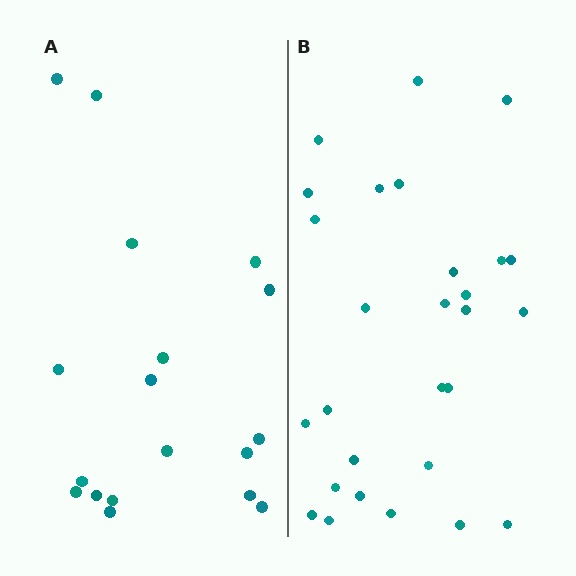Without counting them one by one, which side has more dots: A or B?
Region B (the right region) has more dots.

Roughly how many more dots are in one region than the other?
Region B has roughly 10 or so more dots than region A.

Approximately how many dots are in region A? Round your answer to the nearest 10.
About 20 dots. (The exact count is 18, which rounds to 20.)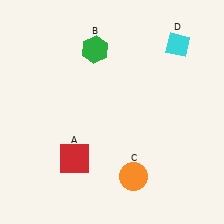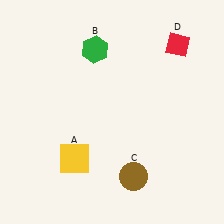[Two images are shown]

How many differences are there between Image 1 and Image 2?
There are 3 differences between the two images.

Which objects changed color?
A changed from red to yellow. C changed from orange to brown. D changed from cyan to red.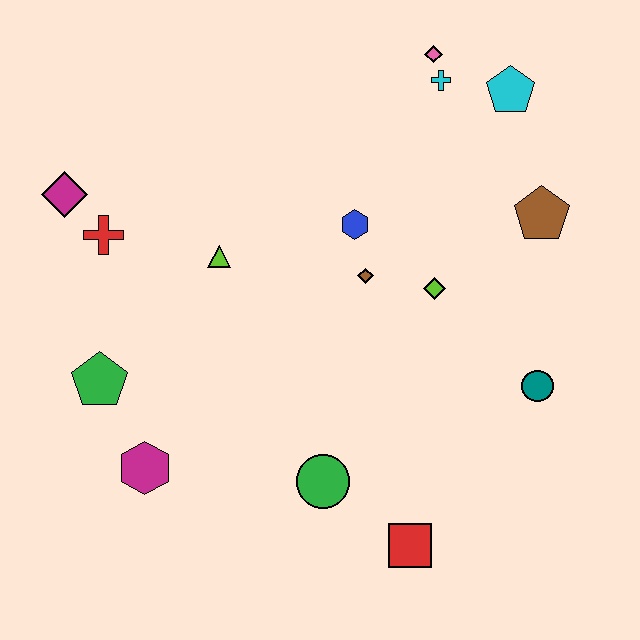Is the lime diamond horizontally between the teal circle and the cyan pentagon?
No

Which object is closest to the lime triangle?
The red cross is closest to the lime triangle.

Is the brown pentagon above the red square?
Yes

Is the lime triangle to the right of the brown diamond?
No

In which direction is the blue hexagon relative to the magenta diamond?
The blue hexagon is to the right of the magenta diamond.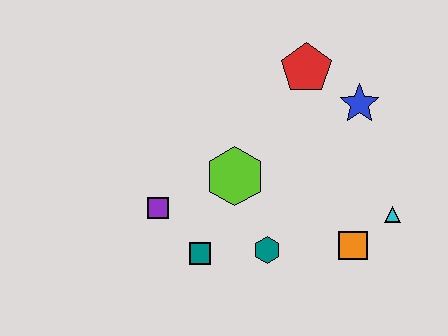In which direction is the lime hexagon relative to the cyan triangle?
The lime hexagon is to the left of the cyan triangle.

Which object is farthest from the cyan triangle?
The purple square is farthest from the cyan triangle.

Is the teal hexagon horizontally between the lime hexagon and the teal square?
No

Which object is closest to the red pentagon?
The blue star is closest to the red pentagon.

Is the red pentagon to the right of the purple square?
Yes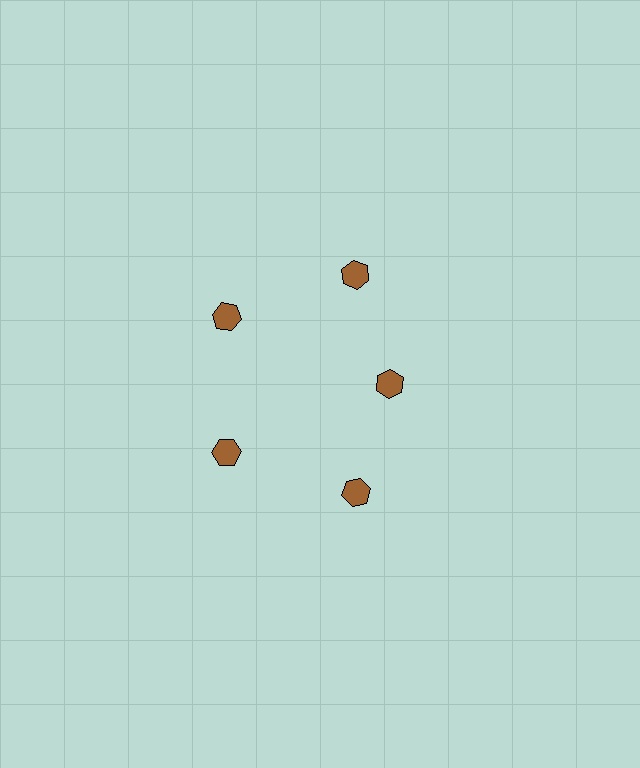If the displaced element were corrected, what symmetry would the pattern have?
It would have 5-fold rotational symmetry — the pattern would map onto itself every 72 degrees.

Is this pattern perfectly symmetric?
No. The 5 brown hexagons are arranged in a ring, but one element near the 3 o'clock position is pulled inward toward the center, breaking the 5-fold rotational symmetry.